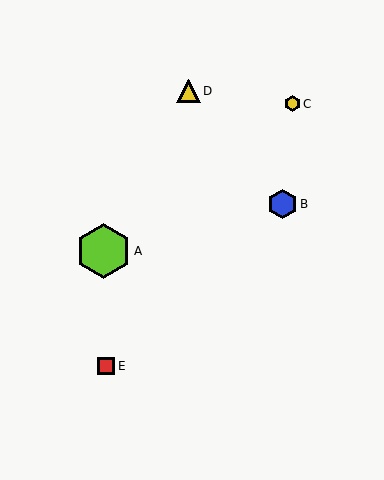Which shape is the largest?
The lime hexagon (labeled A) is the largest.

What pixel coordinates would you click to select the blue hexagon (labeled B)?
Click at (282, 204) to select the blue hexagon B.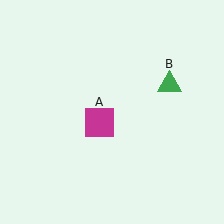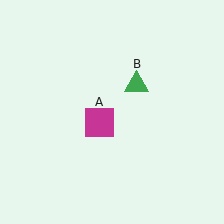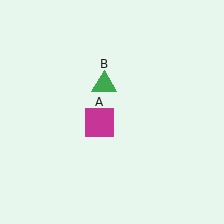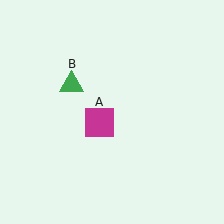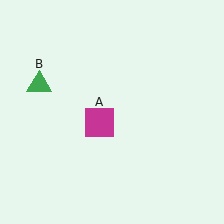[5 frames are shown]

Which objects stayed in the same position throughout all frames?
Magenta square (object A) remained stationary.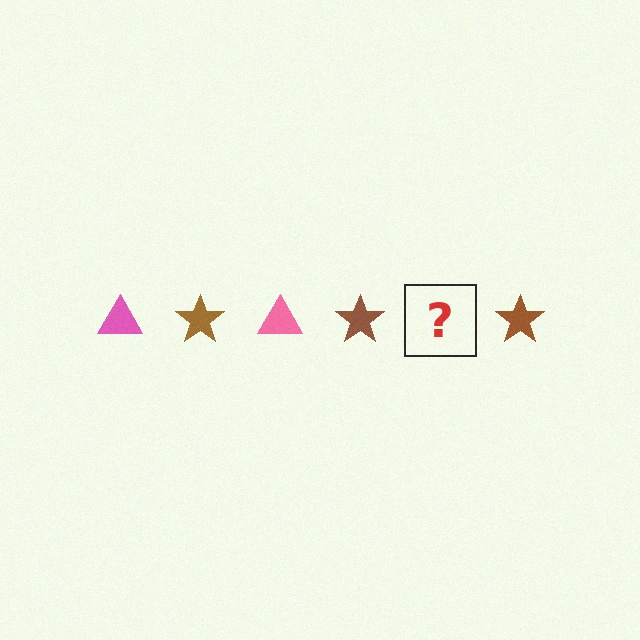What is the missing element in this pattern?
The missing element is a pink triangle.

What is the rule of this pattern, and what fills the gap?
The rule is that the pattern alternates between pink triangle and brown star. The gap should be filled with a pink triangle.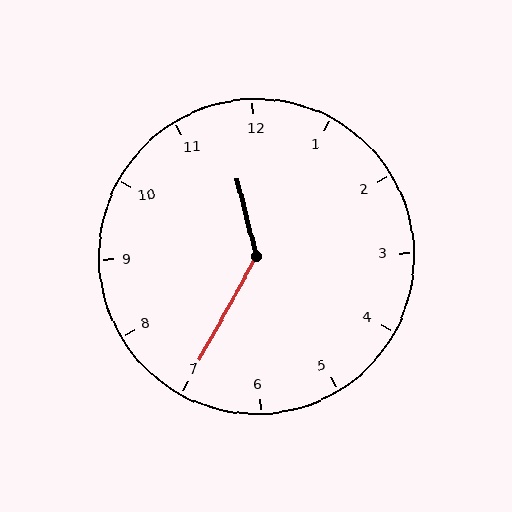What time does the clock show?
11:35.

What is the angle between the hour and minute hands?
Approximately 138 degrees.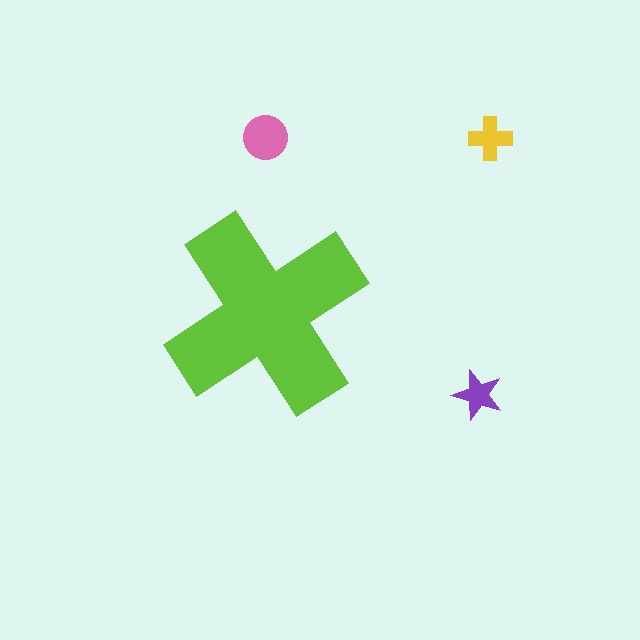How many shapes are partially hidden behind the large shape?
0 shapes are partially hidden.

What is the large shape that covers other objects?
A lime cross.